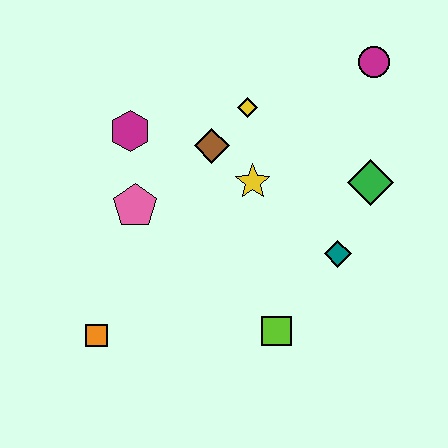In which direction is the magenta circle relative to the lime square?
The magenta circle is above the lime square.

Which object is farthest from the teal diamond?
The orange square is farthest from the teal diamond.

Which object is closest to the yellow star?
The brown diamond is closest to the yellow star.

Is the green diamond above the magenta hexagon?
No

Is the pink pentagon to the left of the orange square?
No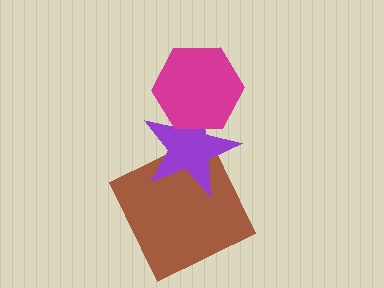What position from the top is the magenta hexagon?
The magenta hexagon is 1st from the top.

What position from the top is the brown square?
The brown square is 3rd from the top.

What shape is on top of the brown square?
The purple star is on top of the brown square.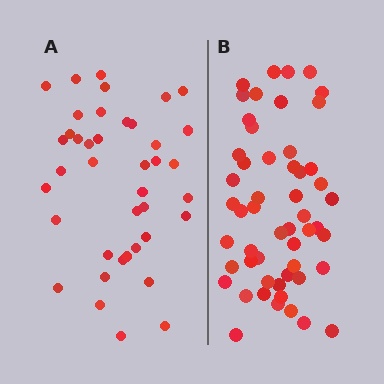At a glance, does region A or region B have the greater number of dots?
Region B (the right region) has more dots.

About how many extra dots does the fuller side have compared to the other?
Region B has approximately 15 more dots than region A.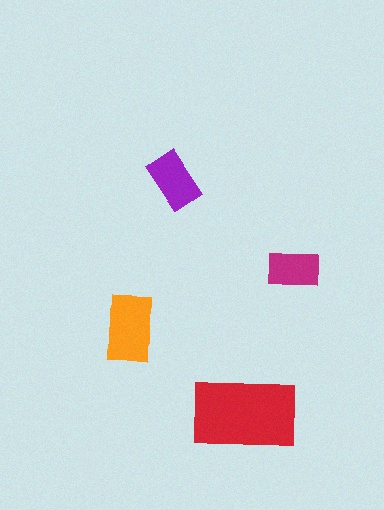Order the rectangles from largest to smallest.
the red one, the orange one, the purple one, the magenta one.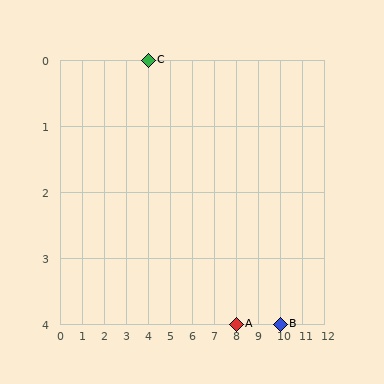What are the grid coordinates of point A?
Point A is at grid coordinates (8, 4).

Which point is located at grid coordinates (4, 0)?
Point C is at (4, 0).